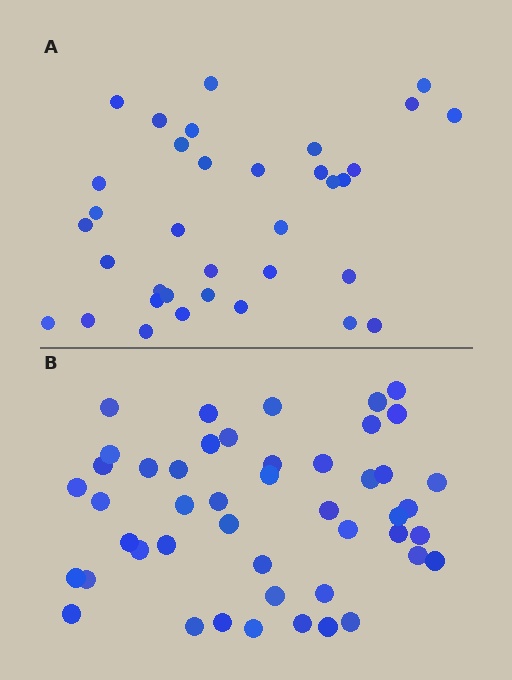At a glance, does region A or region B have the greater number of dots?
Region B (the bottom region) has more dots.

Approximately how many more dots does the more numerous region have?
Region B has roughly 12 or so more dots than region A.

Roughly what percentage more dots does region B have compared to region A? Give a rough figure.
About 35% more.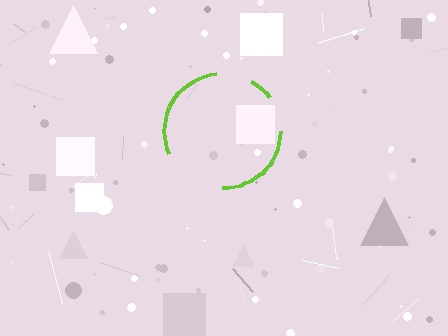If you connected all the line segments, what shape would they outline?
They would outline a circle.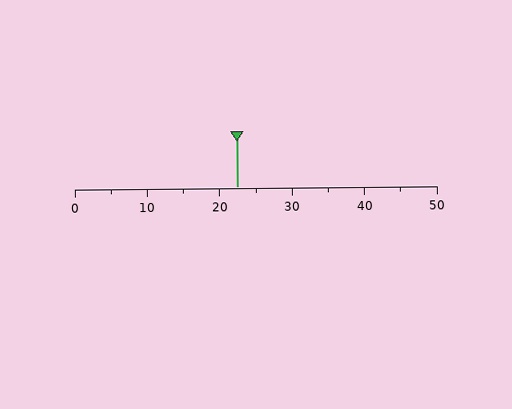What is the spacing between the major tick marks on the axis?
The major ticks are spaced 10 apart.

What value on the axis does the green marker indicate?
The marker indicates approximately 22.5.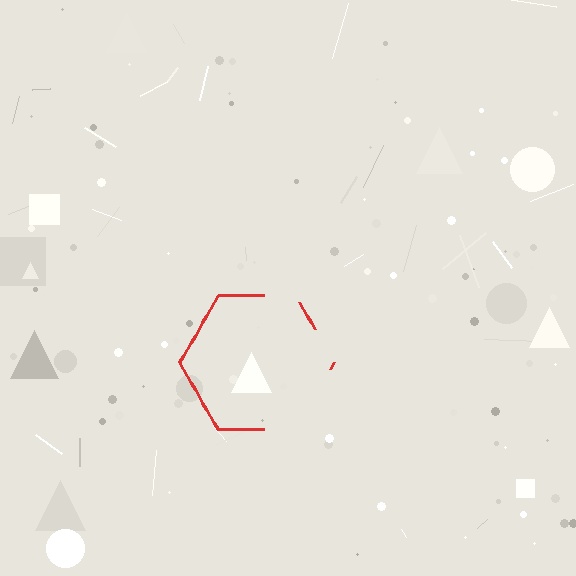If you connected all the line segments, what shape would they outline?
They would outline a hexagon.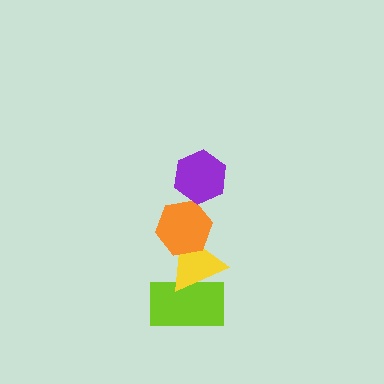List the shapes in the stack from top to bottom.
From top to bottom: the purple hexagon, the orange hexagon, the yellow triangle, the lime rectangle.